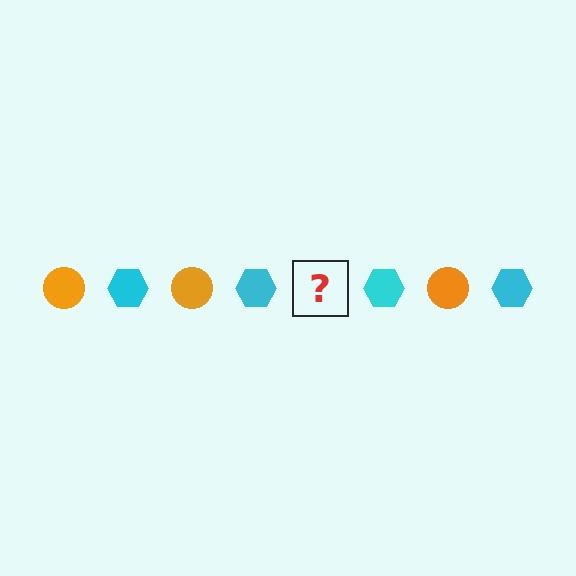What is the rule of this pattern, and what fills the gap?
The rule is that the pattern alternates between orange circle and cyan hexagon. The gap should be filled with an orange circle.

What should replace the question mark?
The question mark should be replaced with an orange circle.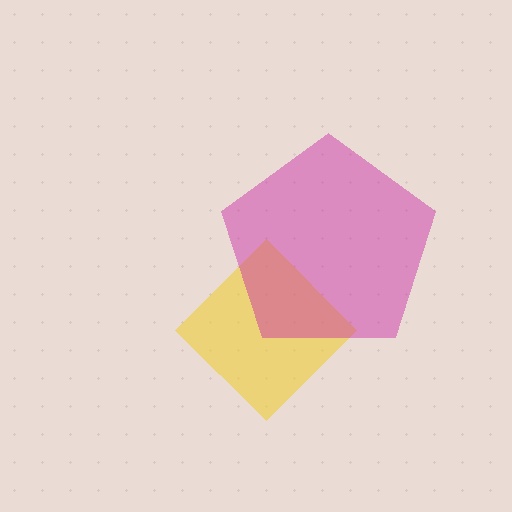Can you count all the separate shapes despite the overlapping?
Yes, there are 2 separate shapes.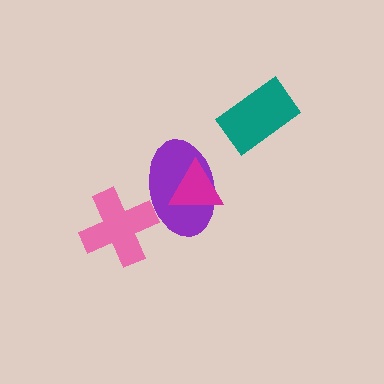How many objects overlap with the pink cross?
1 object overlaps with the pink cross.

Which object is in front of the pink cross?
The purple ellipse is in front of the pink cross.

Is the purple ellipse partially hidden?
Yes, it is partially covered by another shape.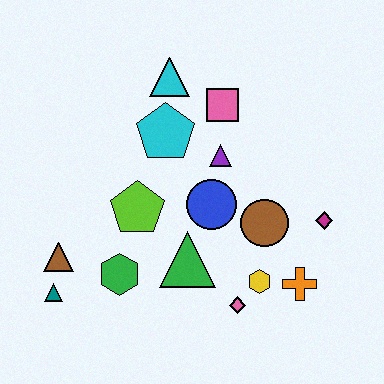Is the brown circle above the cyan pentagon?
No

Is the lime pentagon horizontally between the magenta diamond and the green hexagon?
Yes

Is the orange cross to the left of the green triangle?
No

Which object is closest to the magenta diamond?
The brown circle is closest to the magenta diamond.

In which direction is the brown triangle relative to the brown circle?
The brown triangle is to the left of the brown circle.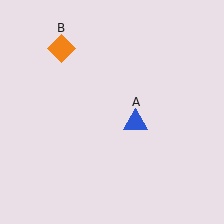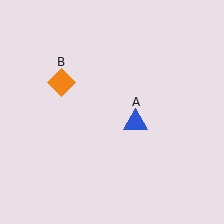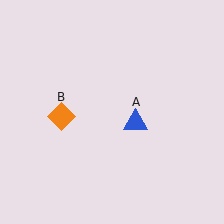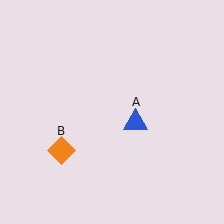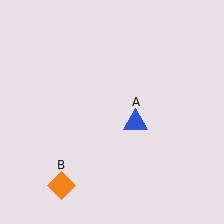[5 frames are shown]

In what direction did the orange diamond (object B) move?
The orange diamond (object B) moved down.